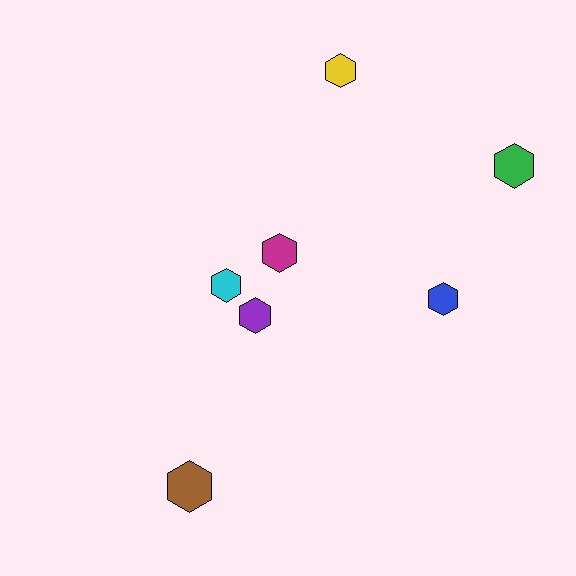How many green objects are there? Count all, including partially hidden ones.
There is 1 green object.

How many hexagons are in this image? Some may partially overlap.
There are 7 hexagons.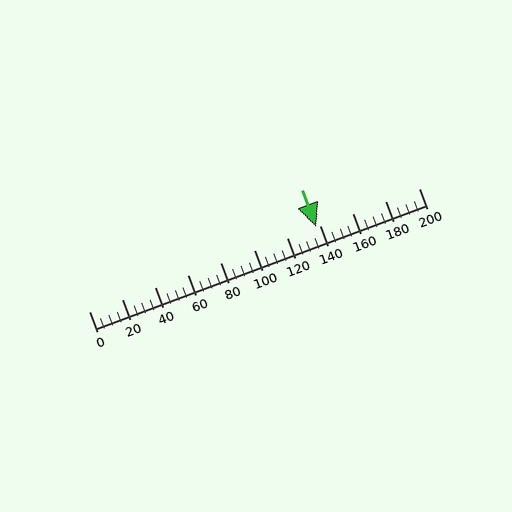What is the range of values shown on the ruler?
The ruler shows values from 0 to 200.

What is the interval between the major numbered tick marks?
The major tick marks are spaced 20 units apart.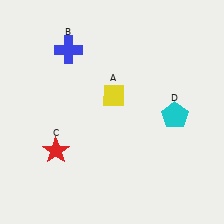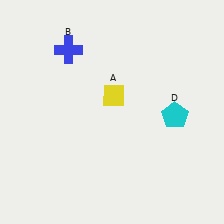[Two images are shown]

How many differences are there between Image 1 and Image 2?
There is 1 difference between the two images.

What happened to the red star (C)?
The red star (C) was removed in Image 2. It was in the bottom-left area of Image 1.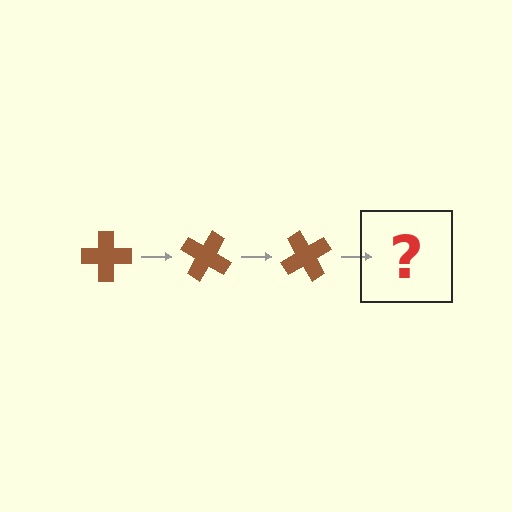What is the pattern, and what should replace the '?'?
The pattern is that the cross rotates 30 degrees each step. The '?' should be a brown cross rotated 90 degrees.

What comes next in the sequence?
The next element should be a brown cross rotated 90 degrees.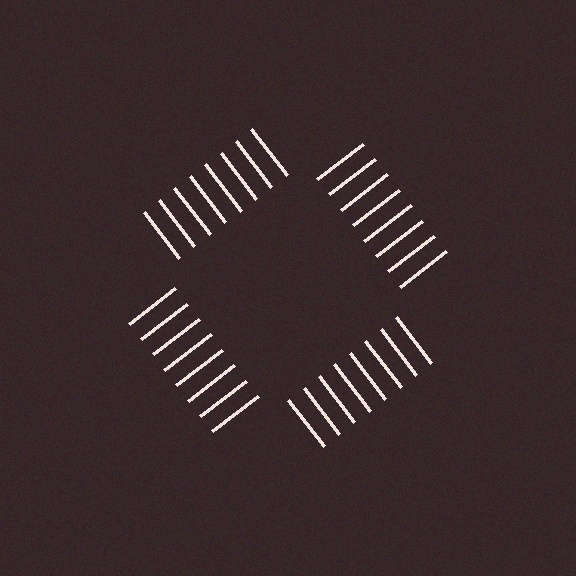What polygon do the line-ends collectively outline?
An illusory square — the line segments terminate on its edges but no continuous stroke is drawn.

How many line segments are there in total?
32 — 8 along each of the 4 edges.